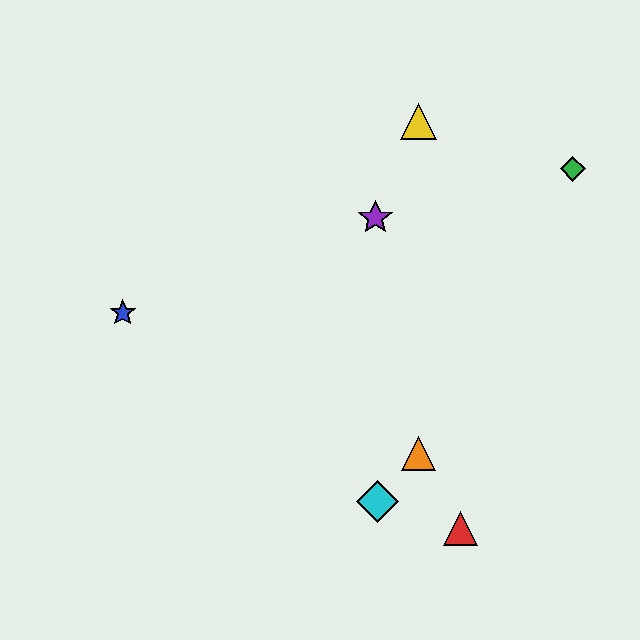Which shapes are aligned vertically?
The yellow triangle, the orange triangle are aligned vertically.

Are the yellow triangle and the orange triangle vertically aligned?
Yes, both are at x≈419.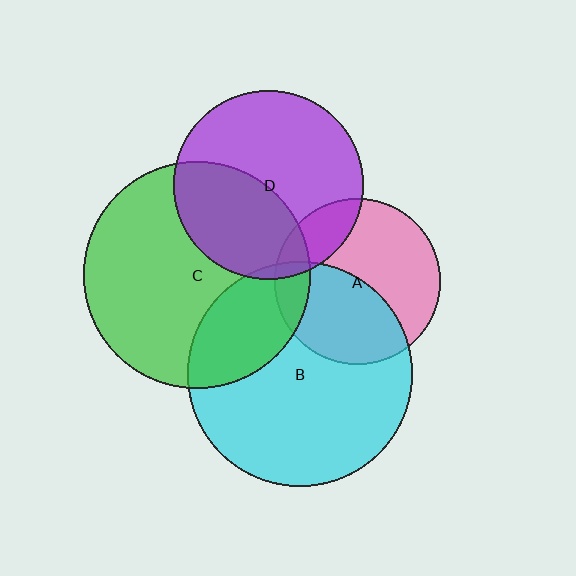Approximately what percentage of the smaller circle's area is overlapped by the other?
Approximately 45%.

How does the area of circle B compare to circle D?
Approximately 1.4 times.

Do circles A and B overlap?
Yes.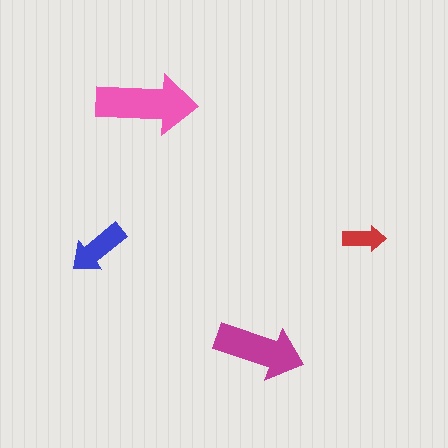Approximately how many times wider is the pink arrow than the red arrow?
About 2.5 times wider.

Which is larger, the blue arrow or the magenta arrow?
The magenta one.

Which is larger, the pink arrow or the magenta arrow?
The pink one.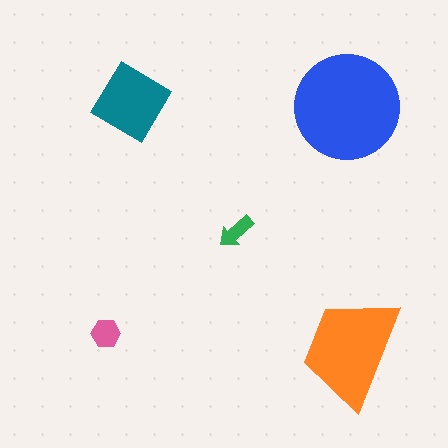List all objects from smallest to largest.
The green arrow, the pink hexagon, the teal diamond, the orange trapezoid, the blue circle.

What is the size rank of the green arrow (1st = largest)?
5th.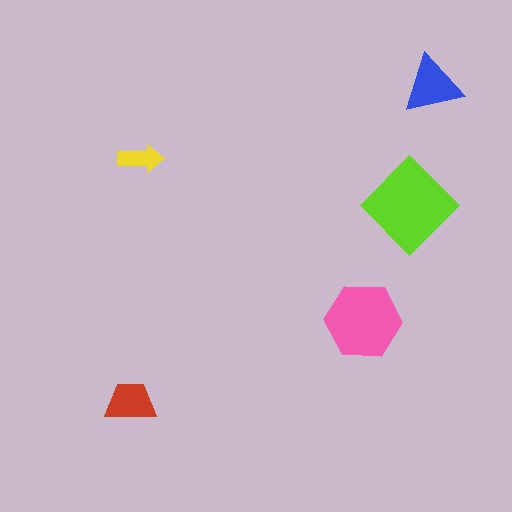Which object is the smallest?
The yellow arrow.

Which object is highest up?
The blue triangle is topmost.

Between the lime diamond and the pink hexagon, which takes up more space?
The lime diamond.